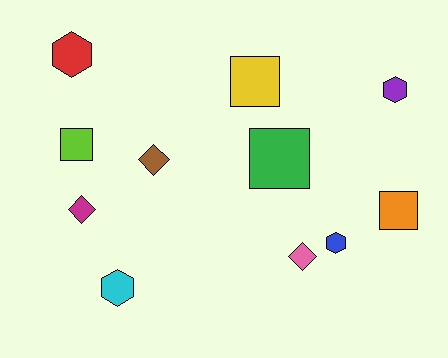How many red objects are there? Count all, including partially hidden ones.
There is 1 red object.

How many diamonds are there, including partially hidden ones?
There are 3 diamonds.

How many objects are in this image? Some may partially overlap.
There are 11 objects.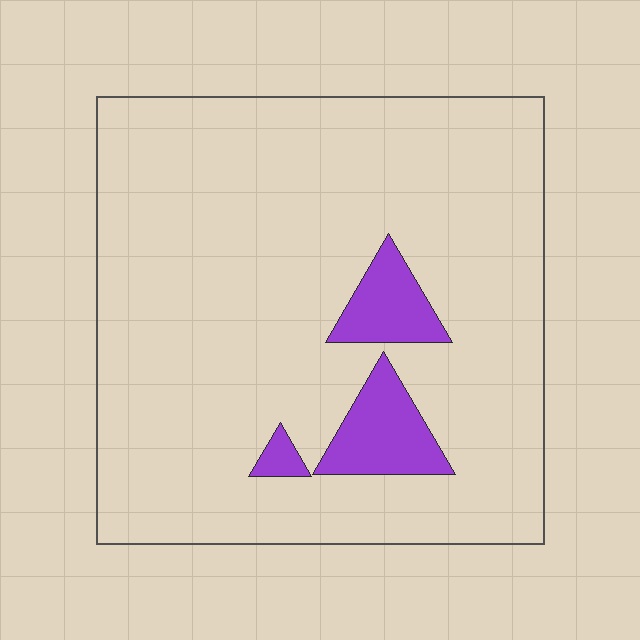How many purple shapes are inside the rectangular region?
3.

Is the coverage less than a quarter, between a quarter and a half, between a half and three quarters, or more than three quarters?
Less than a quarter.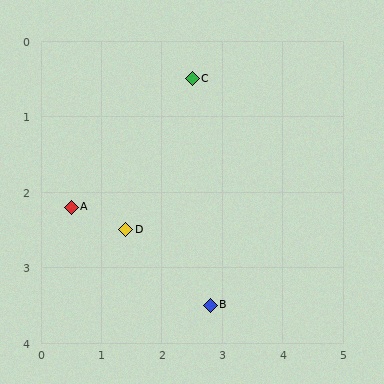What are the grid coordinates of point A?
Point A is at approximately (0.5, 2.2).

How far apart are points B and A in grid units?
Points B and A are about 2.6 grid units apart.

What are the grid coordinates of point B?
Point B is at approximately (2.8, 3.5).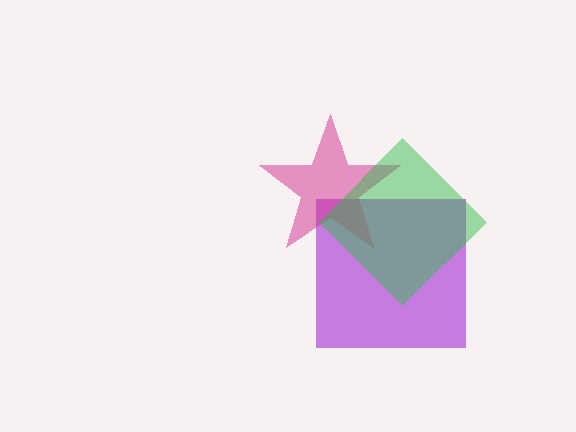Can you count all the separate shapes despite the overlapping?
Yes, there are 3 separate shapes.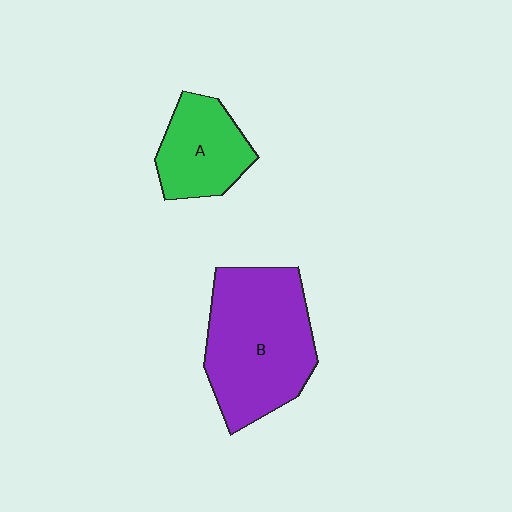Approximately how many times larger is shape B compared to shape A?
Approximately 1.9 times.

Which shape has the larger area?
Shape B (purple).